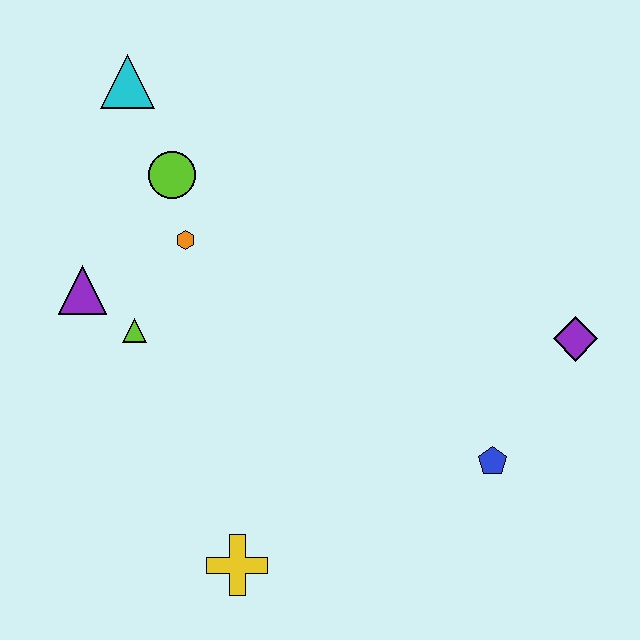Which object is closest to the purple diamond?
The blue pentagon is closest to the purple diamond.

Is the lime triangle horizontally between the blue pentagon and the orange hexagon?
No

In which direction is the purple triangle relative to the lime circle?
The purple triangle is below the lime circle.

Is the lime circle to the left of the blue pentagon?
Yes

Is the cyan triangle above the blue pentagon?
Yes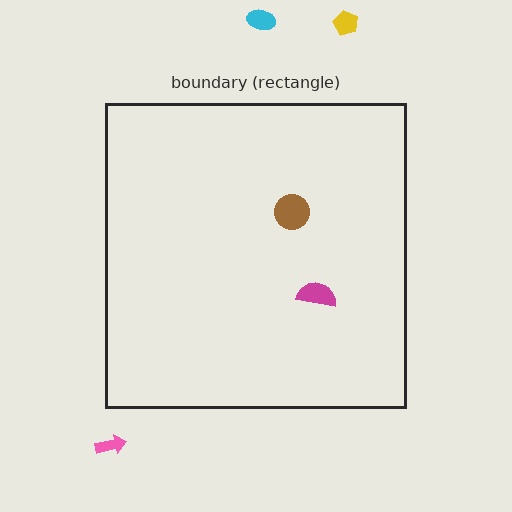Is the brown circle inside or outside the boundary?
Inside.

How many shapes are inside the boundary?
2 inside, 3 outside.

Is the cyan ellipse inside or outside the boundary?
Outside.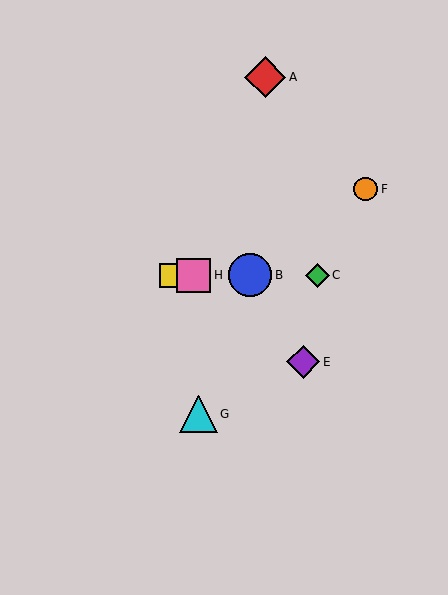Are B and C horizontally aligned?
Yes, both are at y≈275.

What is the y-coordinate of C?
Object C is at y≈275.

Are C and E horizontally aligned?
No, C is at y≈275 and E is at y≈362.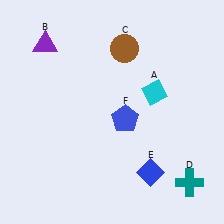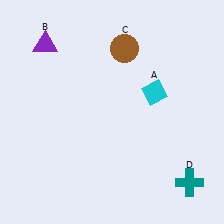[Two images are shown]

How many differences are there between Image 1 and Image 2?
There are 2 differences between the two images.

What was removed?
The blue pentagon (F), the blue diamond (E) were removed in Image 2.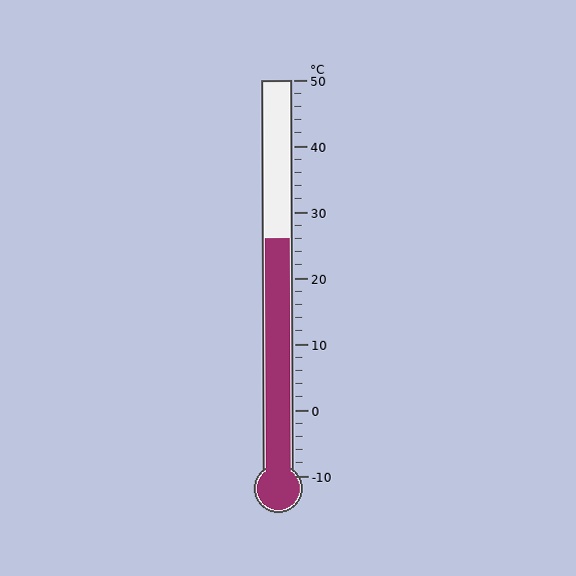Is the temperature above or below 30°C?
The temperature is below 30°C.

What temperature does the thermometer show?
The thermometer shows approximately 26°C.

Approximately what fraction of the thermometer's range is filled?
The thermometer is filled to approximately 60% of its range.